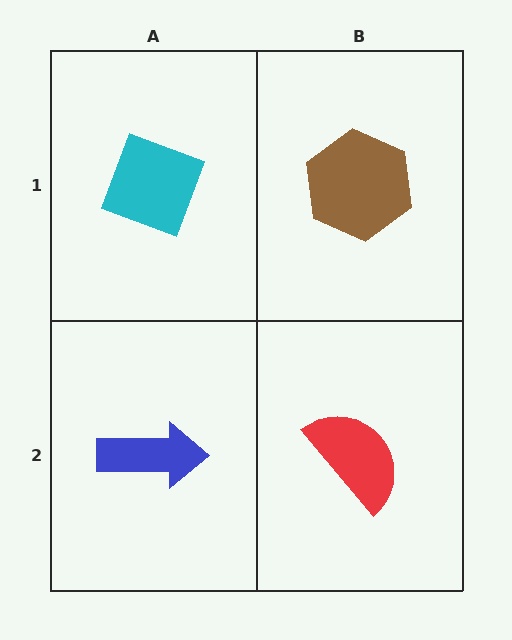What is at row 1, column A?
A cyan diamond.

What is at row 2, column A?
A blue arrow.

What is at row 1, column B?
A brown hexagon.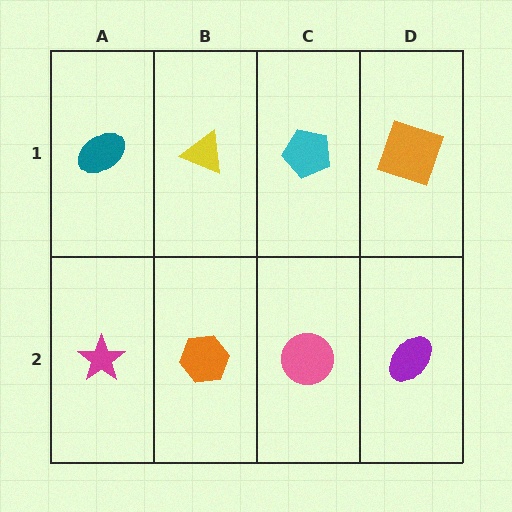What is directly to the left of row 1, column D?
A cyan pentagon.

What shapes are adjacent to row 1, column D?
A purple ellipse (row 2, column D), a cyan pentagon (row 1, column C).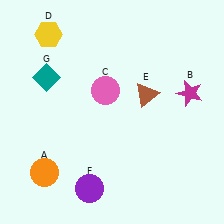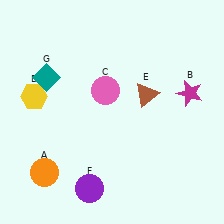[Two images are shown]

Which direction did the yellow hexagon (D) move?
The yellow hexagon (D) moved down.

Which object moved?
The yellow hexagon (D) moved down.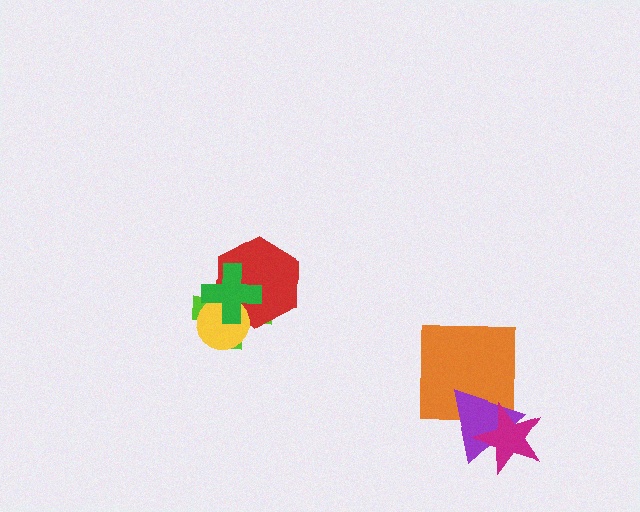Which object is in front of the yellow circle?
The green cross is in front of the yellow circle.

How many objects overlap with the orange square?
1 object overlaps with the orange square.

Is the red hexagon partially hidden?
Yes, it is partially covered by another shape.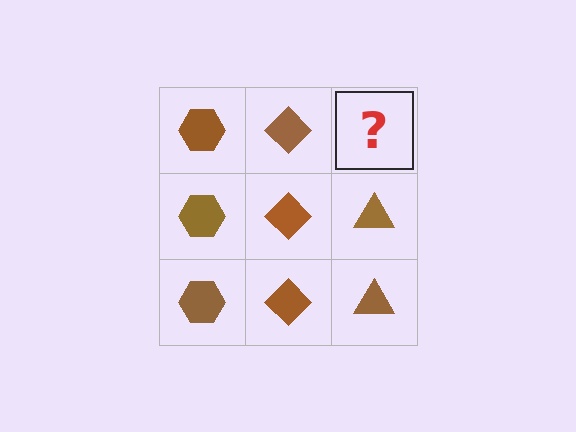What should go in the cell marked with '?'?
The missing cell should contain a brown triangle.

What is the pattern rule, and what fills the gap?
The rule is that each column has a consistent shape. The gap should be filled with a brown triangle.